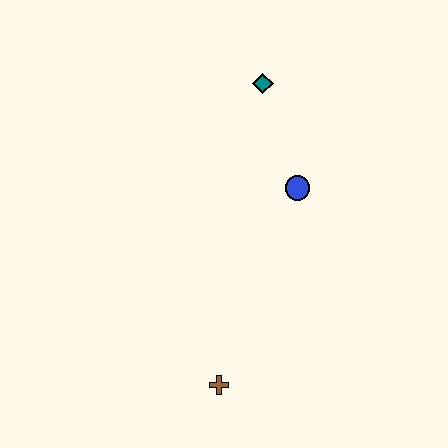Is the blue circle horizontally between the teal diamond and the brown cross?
No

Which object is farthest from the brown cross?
The teal diamond is farthest from the brown cross.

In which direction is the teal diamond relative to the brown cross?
The teal diamond is above the brown cross.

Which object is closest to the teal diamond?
The blue circle is closest to the teal diamond.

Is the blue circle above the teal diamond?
No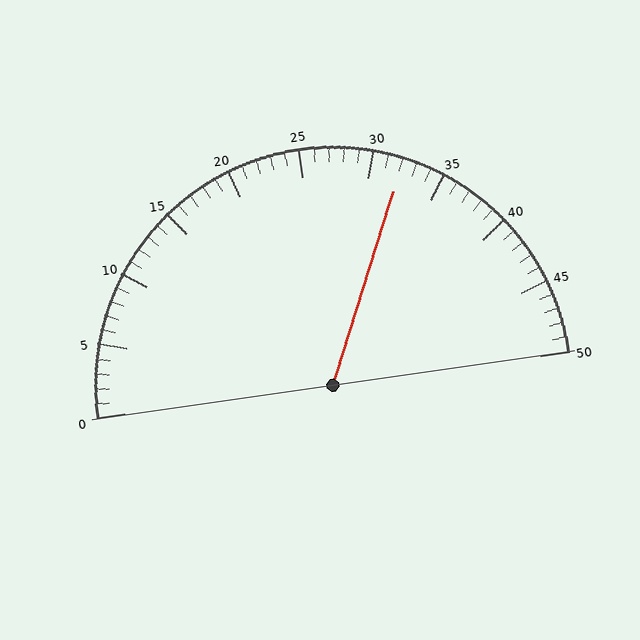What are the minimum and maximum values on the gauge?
The gauge ranges from 0 to 50.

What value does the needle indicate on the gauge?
The needle indicates approximately 32.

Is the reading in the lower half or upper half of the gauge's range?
The reading is in the upper half of the range (0 to 50).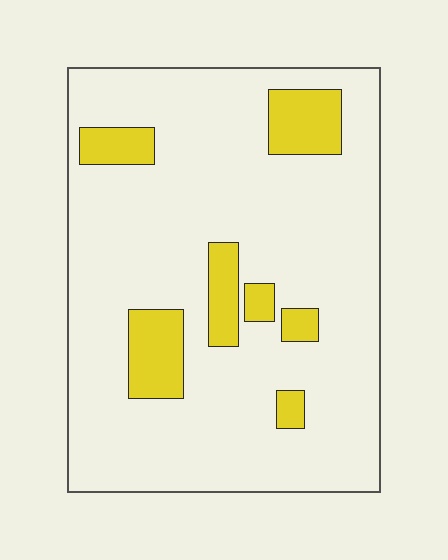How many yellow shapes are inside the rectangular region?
7.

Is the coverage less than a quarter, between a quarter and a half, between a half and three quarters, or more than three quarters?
Less than a quarter.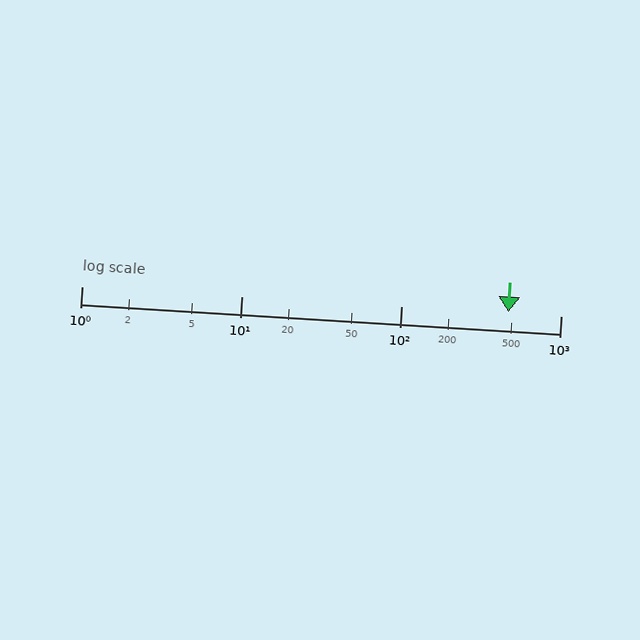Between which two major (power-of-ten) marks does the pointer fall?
The pointer is between 100 and 1000.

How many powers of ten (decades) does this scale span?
The scale spans 3 decades, from 1 to 1000.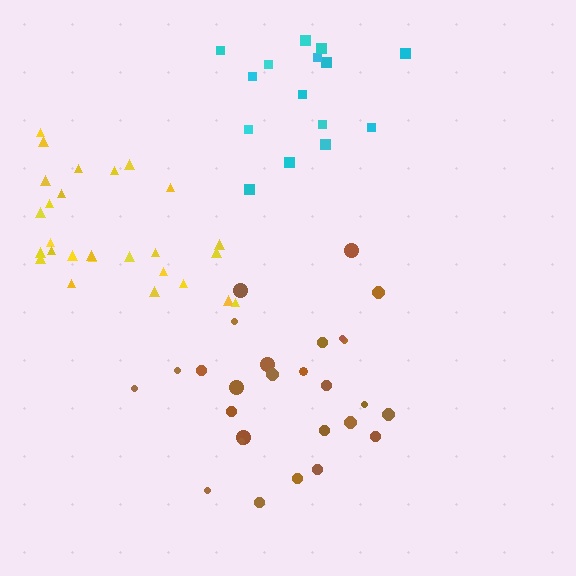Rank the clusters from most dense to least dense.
brown, yellow, cyan.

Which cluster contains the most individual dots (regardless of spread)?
Brown (27).